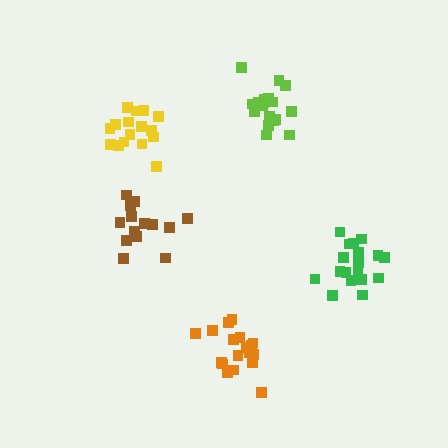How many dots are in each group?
Group 1: 18 dots, Group 2: 14 dots, Group 3: 19 dots, Group 4: 18 dots, Group 5: 16 dots (85 total).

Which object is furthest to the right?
The green cluster is rightmost.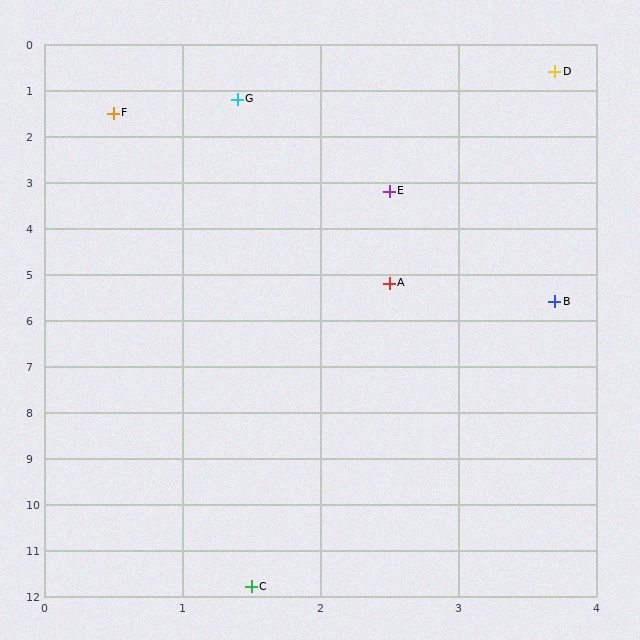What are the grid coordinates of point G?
Point G is at approximately (1.4, 1.2).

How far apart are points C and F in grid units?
Points C and F are about 10.3 grid units apart.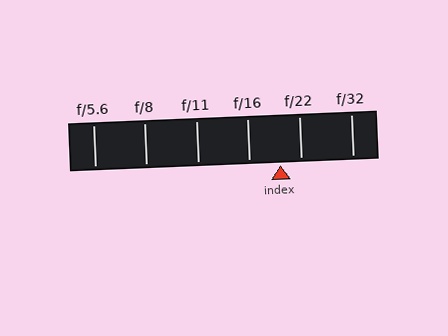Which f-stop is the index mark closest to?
The index mark is closest to f/22.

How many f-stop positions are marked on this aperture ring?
There are 6 f-stop positions marked.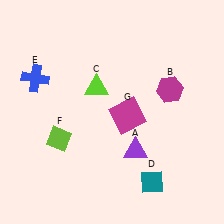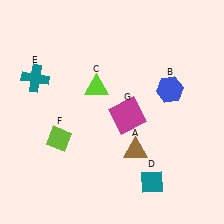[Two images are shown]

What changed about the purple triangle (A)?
In Image 1, A is purple. In Image 2, it changed to brown.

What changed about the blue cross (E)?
In Image 1, E is blue. In Image 2, it changed to teal.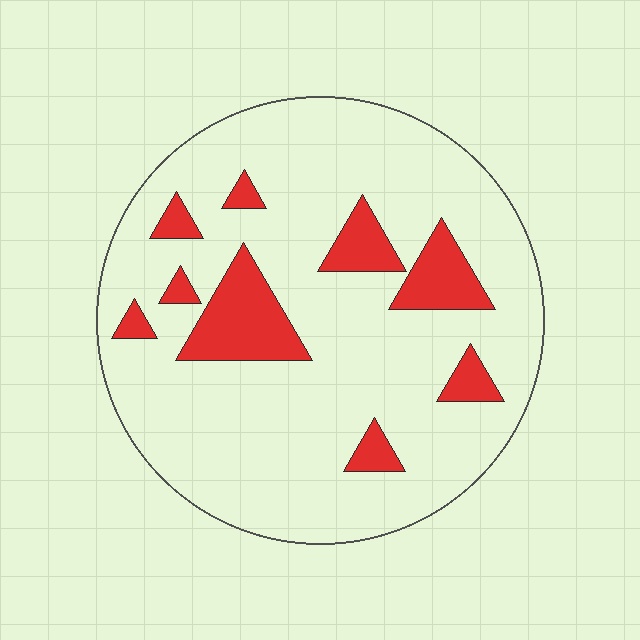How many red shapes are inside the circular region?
9.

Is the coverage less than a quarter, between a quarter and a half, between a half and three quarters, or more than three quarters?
Less than a quarter.